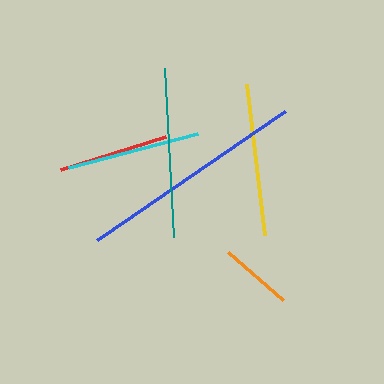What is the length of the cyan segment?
The cyan segment is approximately 133 pixels long.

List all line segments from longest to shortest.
From longest to shortest: blue, teal, yellow, cyan, red, orange.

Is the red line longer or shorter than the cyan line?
The cyan line is longer than the red line.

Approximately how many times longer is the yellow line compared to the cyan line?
The yellow line is approximately 1.1 times the length of the cyan line.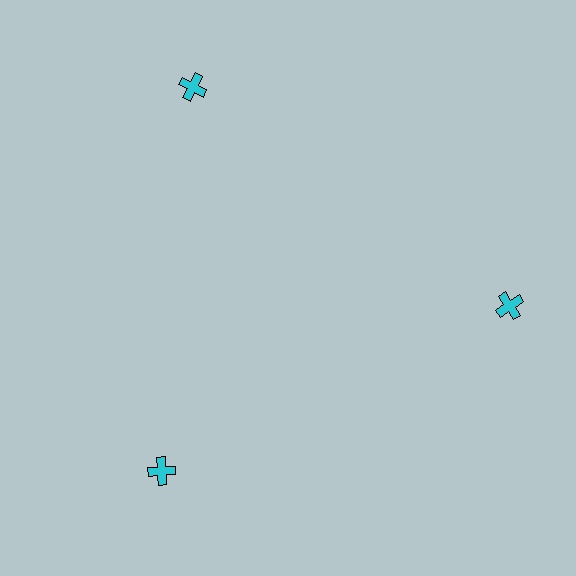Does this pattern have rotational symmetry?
Yes, this pattern has 3-fold rotational symmetry. It looks the same after rotating 120 degrees around the center.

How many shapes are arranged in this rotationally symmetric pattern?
There are 3 shapes, arranged in 3 groups of 1.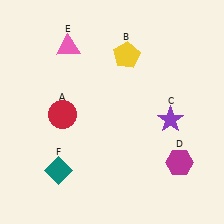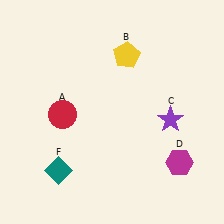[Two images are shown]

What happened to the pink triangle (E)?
The pink triangle (E) was removed in Image 2. It was in the top-left area of Image 1.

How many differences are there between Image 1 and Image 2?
There is 1 difference between the two images.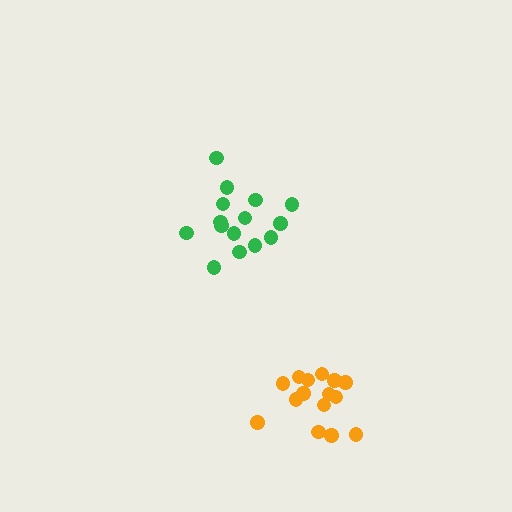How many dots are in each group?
Group 1: 15 dots, Group 2: 15 dots (30 total).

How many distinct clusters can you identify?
There are 2 distinct clusters.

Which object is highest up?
The green cluster is topmost.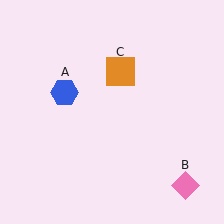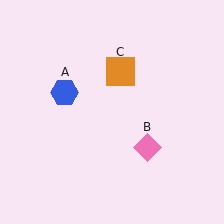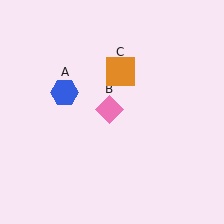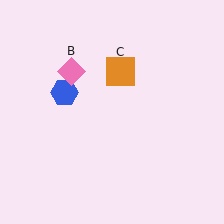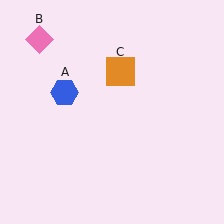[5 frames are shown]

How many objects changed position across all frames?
1 object changed position: pink diamond (object B).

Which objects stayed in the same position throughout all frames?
Blue hexagon (object A) and orange square (object C) remained stationary.